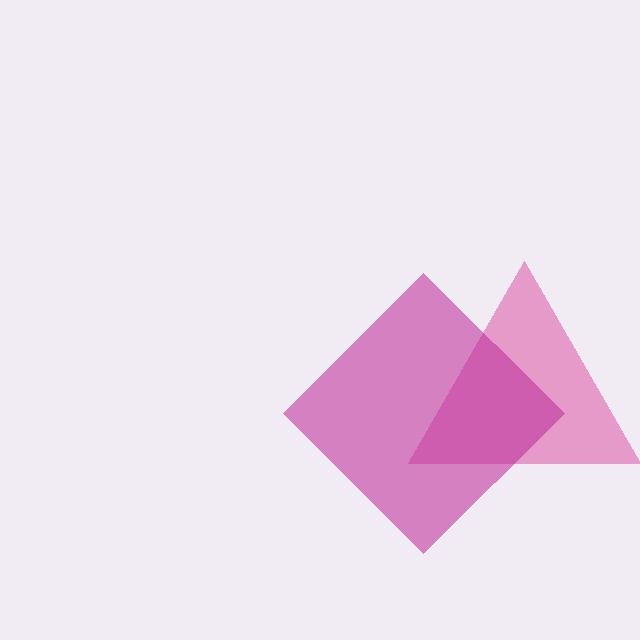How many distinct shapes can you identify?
There are 2 distinct shapes: a pink triangle, a magenta diamond.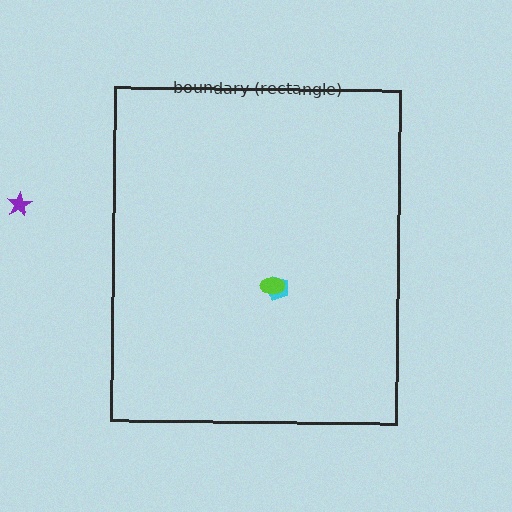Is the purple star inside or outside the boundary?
Outside.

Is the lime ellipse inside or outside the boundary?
Inside.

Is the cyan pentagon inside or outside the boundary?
Inside.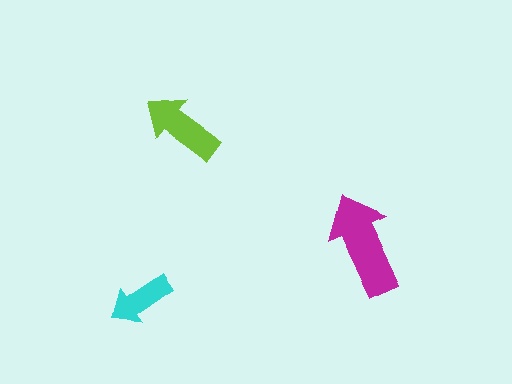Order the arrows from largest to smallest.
the magenta one, the lime one, the cyan one.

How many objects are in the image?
There are 3 objects in the image.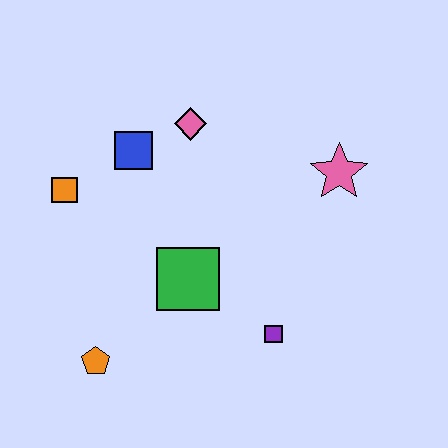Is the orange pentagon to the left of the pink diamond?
Yes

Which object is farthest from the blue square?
The purple square is farthest from the blue square.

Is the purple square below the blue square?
Yes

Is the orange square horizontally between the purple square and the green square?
No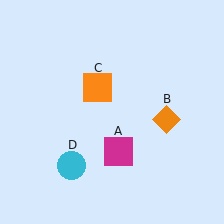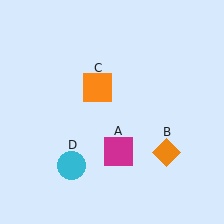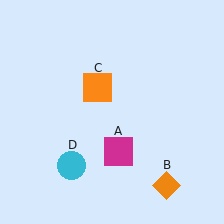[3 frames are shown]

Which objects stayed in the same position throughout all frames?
Magenta square (object A) and orange square (object C) and cyan circle (object D) remained stationary.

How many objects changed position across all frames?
1 object changed position: orange diamond (object B).